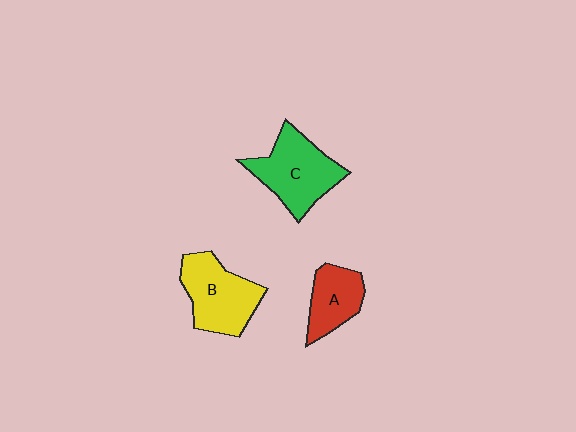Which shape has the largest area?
Shape C (green).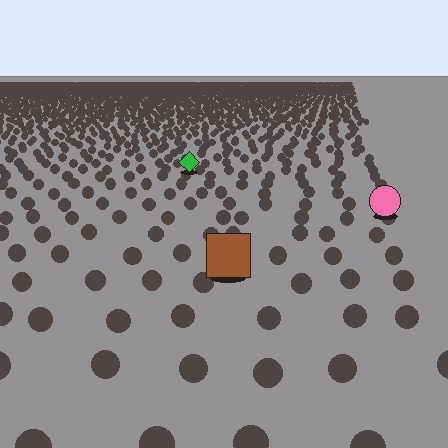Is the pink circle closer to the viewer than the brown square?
No. The brown square is closer — you can tell from the texture gradient: the ground texture is coarser near it.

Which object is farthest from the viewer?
The green diamond is farthest from the viewer. It appears smaller and the ground texture around it is denser.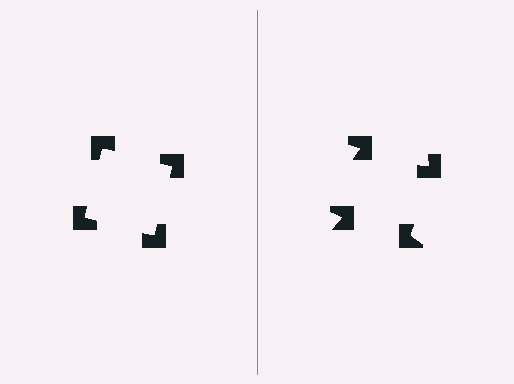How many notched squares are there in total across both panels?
8 — 4 on each side.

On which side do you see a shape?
An illusory square appears on the left side. On the right side the wedge cuts are rotated, so no coherent shape forms.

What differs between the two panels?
The notched squares are positioned identically on both sides; only the wedge orientations differ. On the left they align to a square; on the right they are misaligned.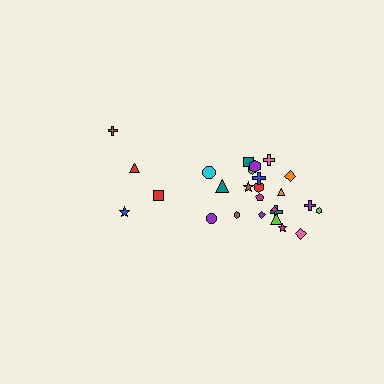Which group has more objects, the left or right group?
The right group.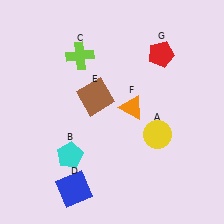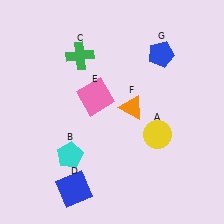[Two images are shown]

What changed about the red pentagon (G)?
In Image 1, G is red. In Image 2, it changed to blue.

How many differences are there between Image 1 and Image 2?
There are 3 differences between the two images.